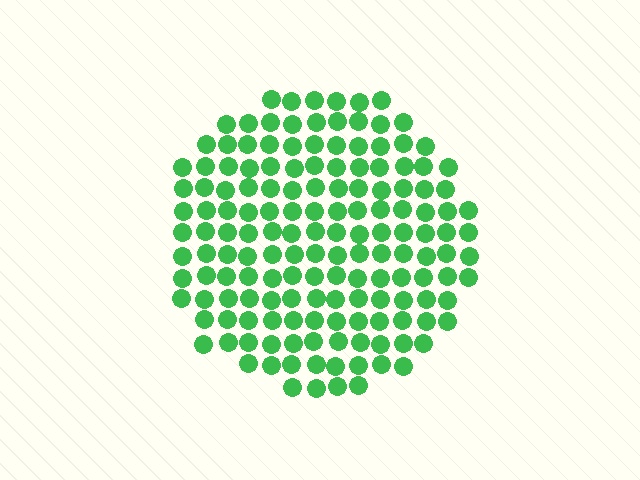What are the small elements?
The small elements are circles.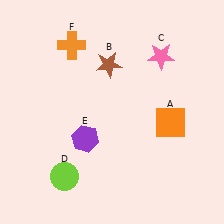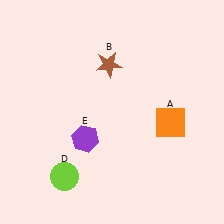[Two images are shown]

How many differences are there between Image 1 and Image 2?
There are 2 differences between the two images.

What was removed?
The orange cross (F), the pink star (C) were removed in Image 2.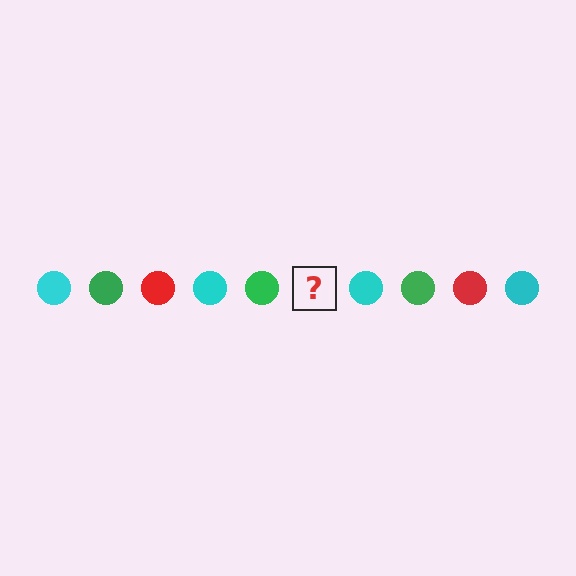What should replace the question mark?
The question mark should be replaced with a red circle.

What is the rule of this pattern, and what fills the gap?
The rule is that the pattern cycles through cyan, green, red circles. The gap should be filled with a red circle.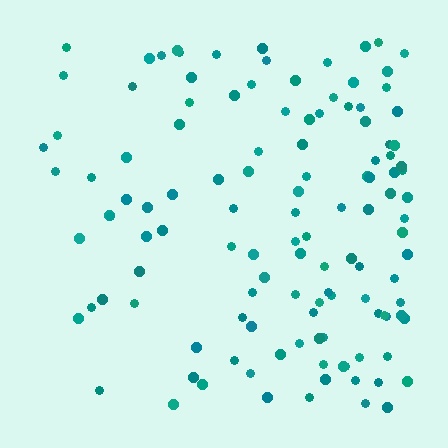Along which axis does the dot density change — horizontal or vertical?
Horizontal.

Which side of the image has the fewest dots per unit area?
The left.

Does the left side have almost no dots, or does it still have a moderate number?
Still a moderate number, just noticeably fewer than the right.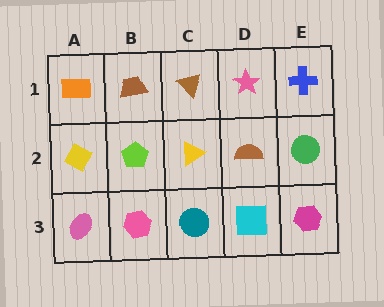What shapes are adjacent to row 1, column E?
A green circle (row 2, column E), a pink star (row 1, column D).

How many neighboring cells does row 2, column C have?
4.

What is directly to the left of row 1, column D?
A brown triangle.